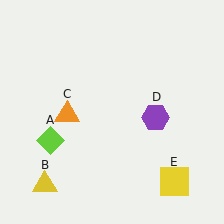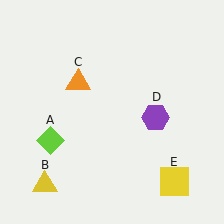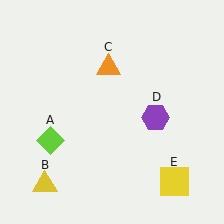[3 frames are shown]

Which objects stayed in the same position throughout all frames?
Lime diamond (object A) and yellow triangle (object B) and purple hexagon (object D) and yellow square (object E) remained stationary.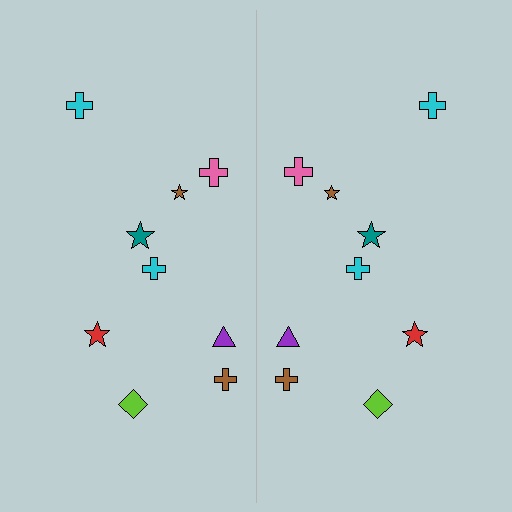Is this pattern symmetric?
Yes, this pattern has bilateral (reflection) symmetry.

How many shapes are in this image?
There are 18 shapes in this image.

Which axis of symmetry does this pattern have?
The pattern has a vertical axis of symmetry running through the center of the image.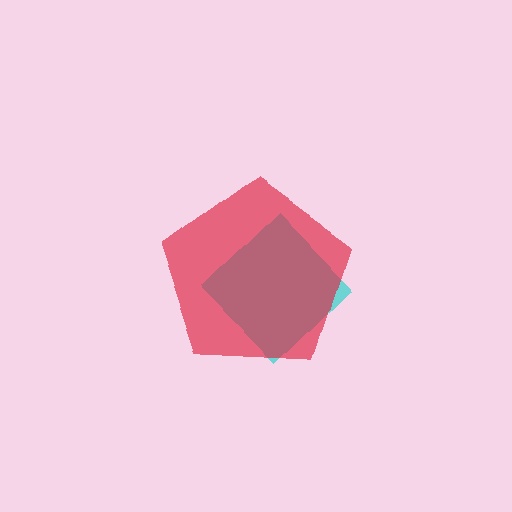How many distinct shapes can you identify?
There are 2 distinct shapes: a cyan diamond, a red pentagon.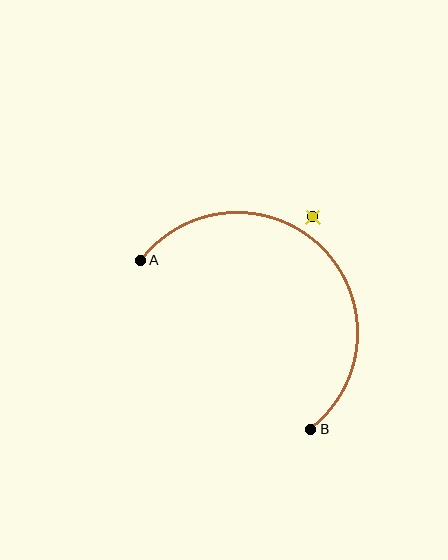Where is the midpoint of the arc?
The arc midpoint is the point on the curve farthest from the straight line joining A and B. It sits above and to the right of that line.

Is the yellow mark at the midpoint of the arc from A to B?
No — the yellow mark does not lie on the arc at all. It sits slightly outside the curve.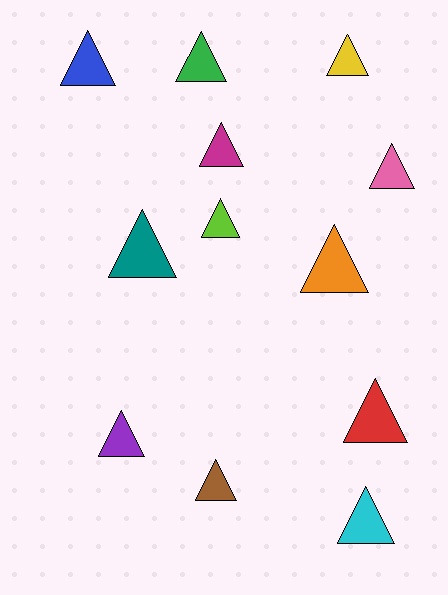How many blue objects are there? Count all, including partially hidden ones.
There is 1 blue object.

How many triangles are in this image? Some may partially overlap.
There are 12 triangles.